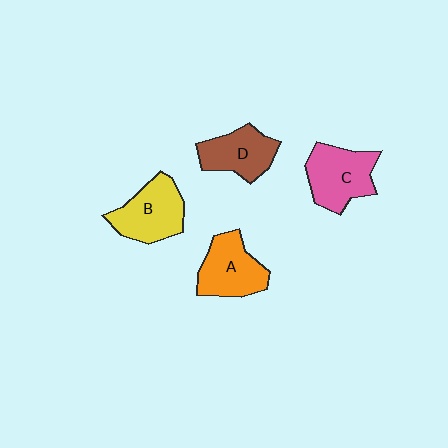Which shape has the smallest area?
Shape D (brown).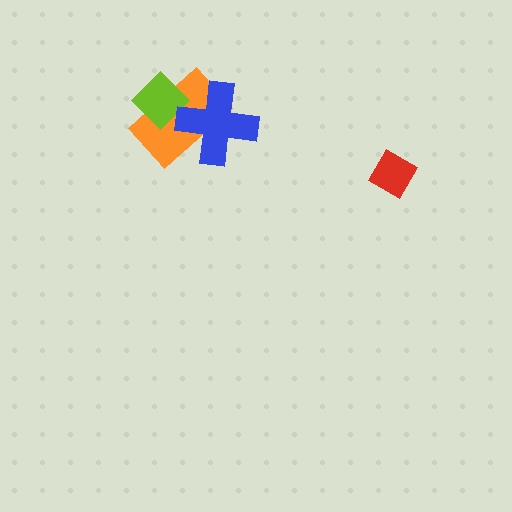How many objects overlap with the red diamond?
0 objects overlap with the red diamond.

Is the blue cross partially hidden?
No, no other shape covers it.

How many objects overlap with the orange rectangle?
2 objects overlap with the orange rectangle.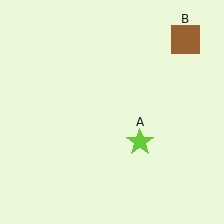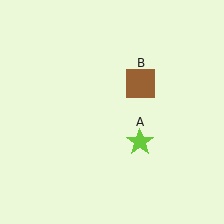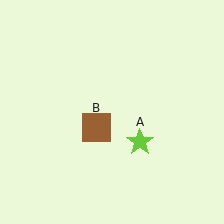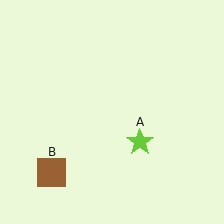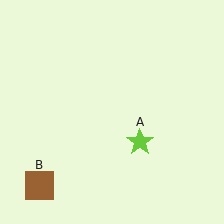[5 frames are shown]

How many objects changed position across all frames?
1 object changed position: brown square (object B).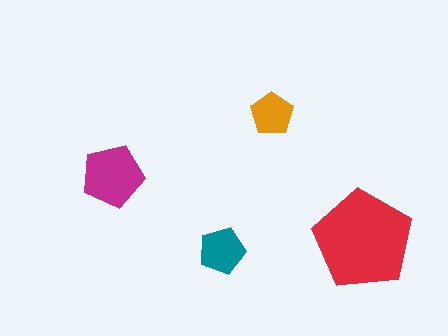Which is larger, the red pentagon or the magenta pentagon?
The red one.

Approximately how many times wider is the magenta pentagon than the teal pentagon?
About 1.5 times wider.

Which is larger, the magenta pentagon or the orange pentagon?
The magenta one.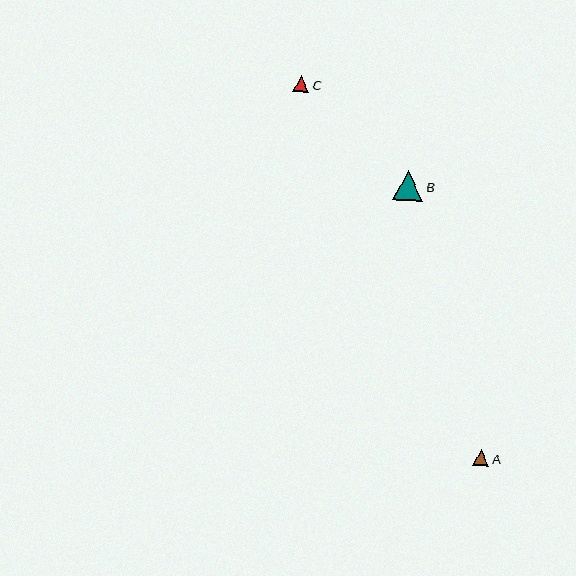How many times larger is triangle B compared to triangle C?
Triangle B is approximately 1.9 times the size of triangle C.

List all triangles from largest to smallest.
From largest to smallest: B, A, C.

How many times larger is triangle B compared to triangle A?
Triangle B is approximately 1.9 times the size of triangle A.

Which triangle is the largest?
Triangle B is the largest with a size of approximately 31 pixels.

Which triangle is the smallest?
Triangle C is the smallest with a size of approximately 16 pixels.